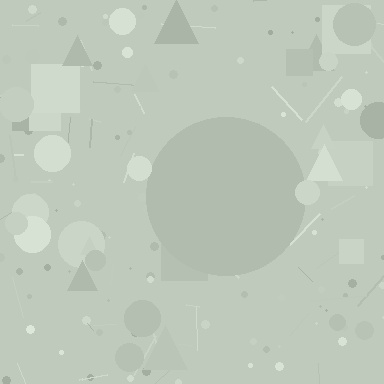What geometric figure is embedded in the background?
A circle is embedded in the background.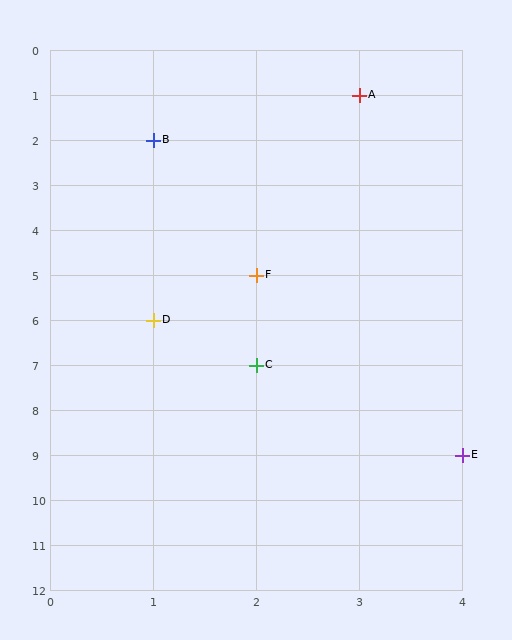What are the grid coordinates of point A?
Point A is at grid coordinates (3, 1).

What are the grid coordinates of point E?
Point E is at grid coordinates (4, 9).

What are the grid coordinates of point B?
Point B is at grid coordinates (1, 2).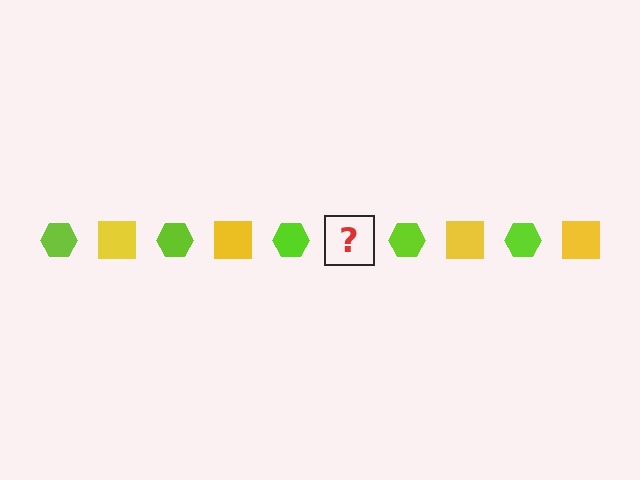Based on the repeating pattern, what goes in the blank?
The blank should be a yellow square.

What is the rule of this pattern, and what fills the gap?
The rule is that the pattern alternates between lime hexagon and yellow square. The gap should be filled with a yellow square.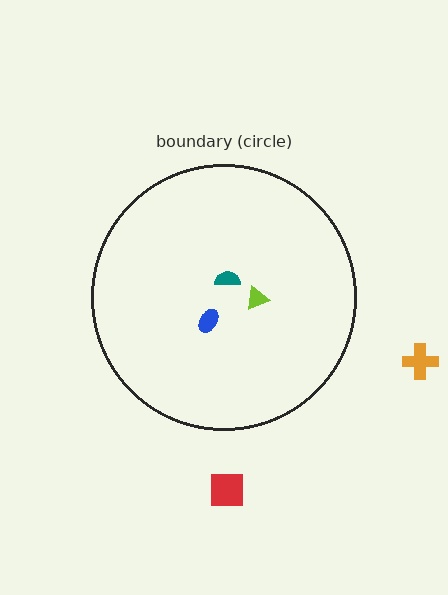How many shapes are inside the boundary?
3 inside, 2 outside.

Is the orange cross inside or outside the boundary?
Outside.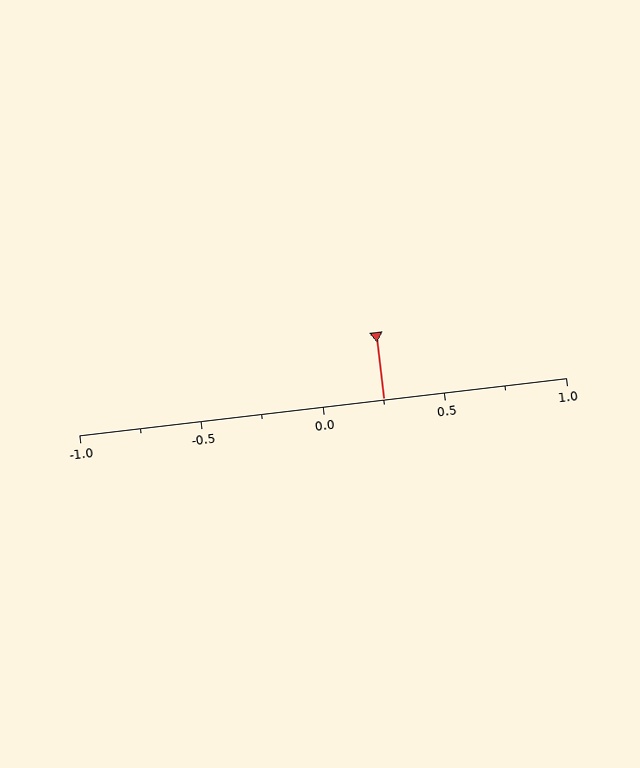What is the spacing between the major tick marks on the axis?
The major ticks are spaced 0.5 apart.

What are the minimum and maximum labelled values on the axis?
The axis runs from -1.0 to 1.0.